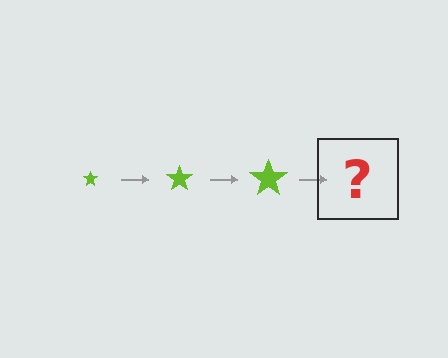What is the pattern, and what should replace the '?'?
The pattern is that the star gets progressively larger each step. The '?' should be a lime star, larger than the previous one.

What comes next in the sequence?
The next element should be a lime star, larger than the previous one.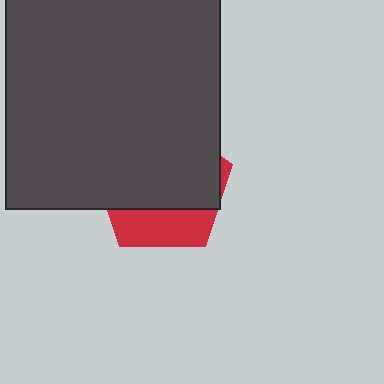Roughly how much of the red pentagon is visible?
A small part of it is visible (roughly 31%).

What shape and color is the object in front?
The object in front is a dark gray square.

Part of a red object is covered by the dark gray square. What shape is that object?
It is a pentagon.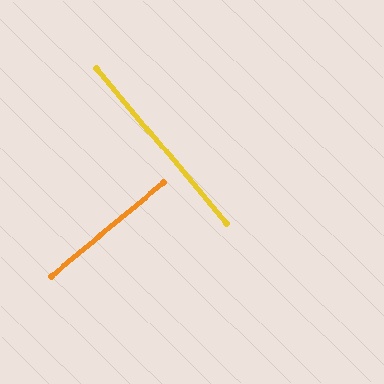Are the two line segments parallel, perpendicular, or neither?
Perpendicular — they meet at approximately 89°.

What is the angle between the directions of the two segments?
Approximately 89 degrees.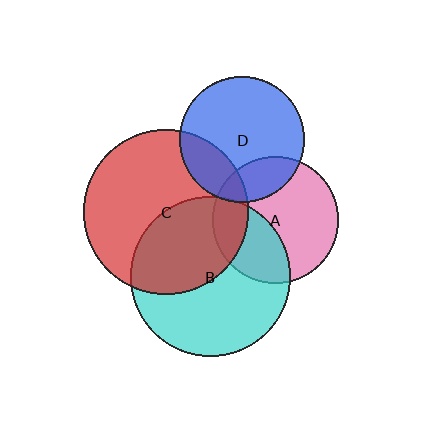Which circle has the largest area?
Circle C (red).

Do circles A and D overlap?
Yes.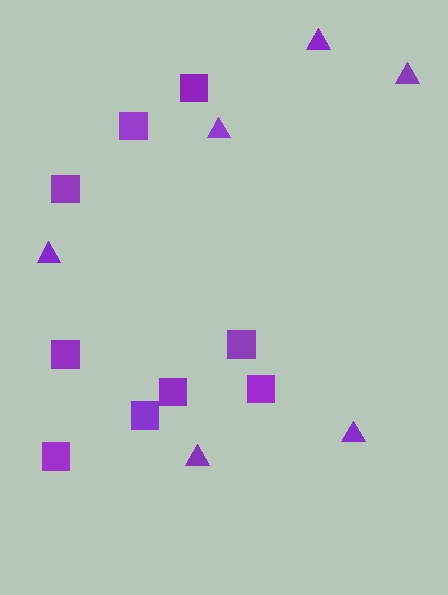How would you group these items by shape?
There are 2 groups: one group of squares (9) and one group of triangles (6).